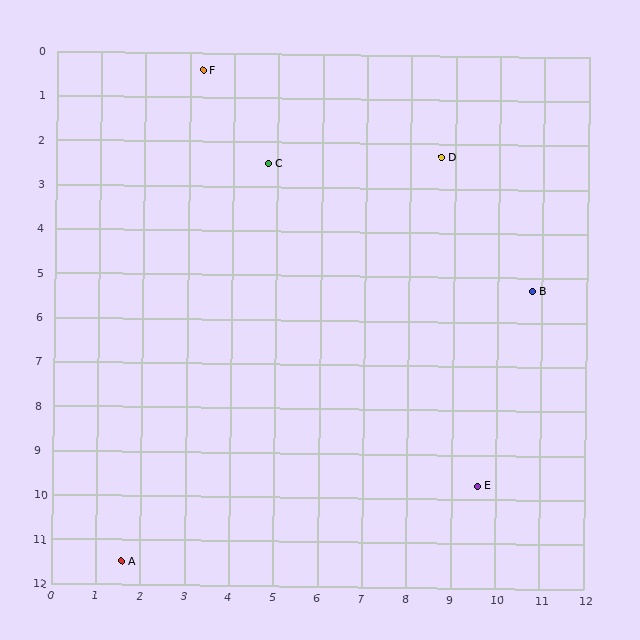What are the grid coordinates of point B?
Point B is at approximately (10.8, 5.3).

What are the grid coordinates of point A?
Point A is at approximately (1.6, 11.5).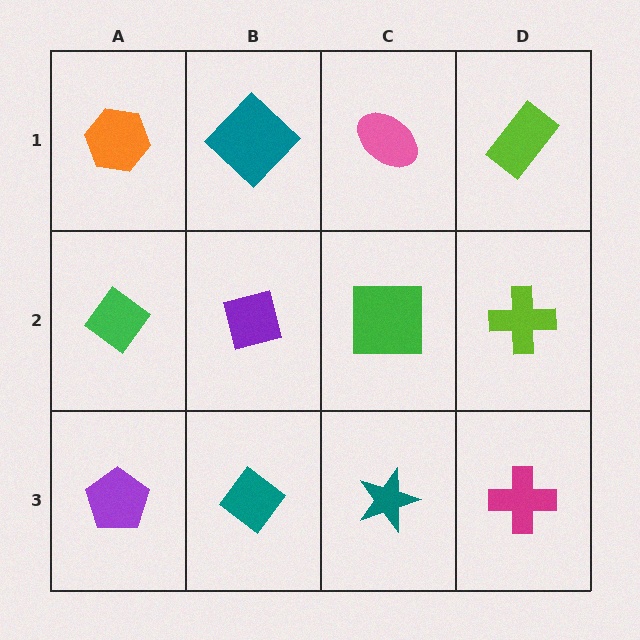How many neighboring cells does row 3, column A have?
2.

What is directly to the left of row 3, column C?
A teal diamond.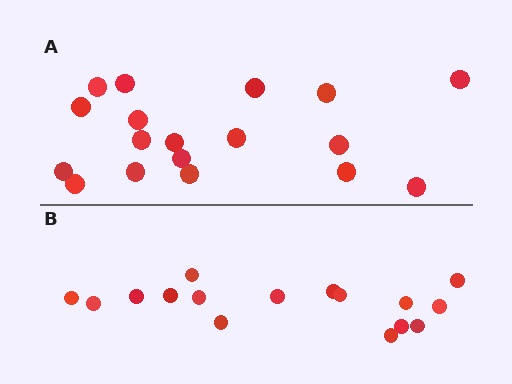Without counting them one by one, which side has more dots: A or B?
Region A (the top region) has more dots.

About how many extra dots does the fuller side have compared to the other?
Region A has just a few more — roughly 2 or 3 more dots than region B.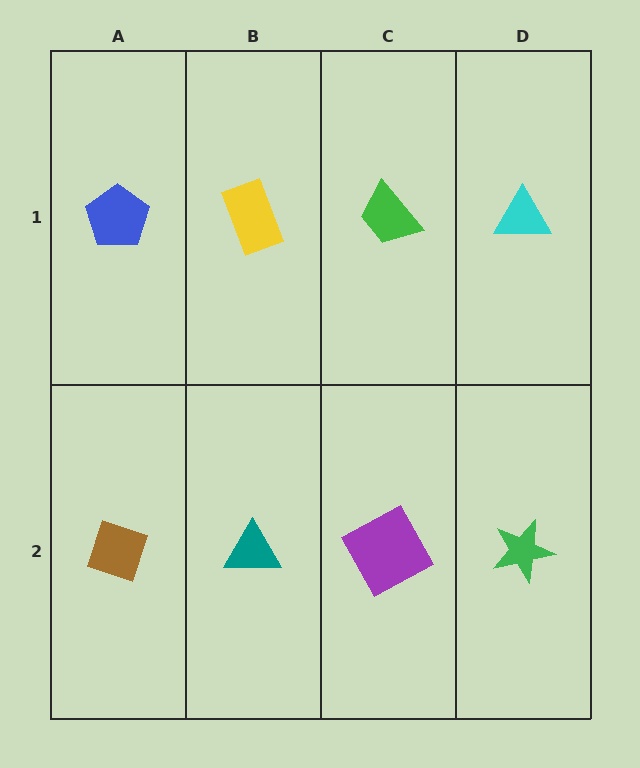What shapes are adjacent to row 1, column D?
A green star (row 2, column D), a green trapezoid (row 1, column C).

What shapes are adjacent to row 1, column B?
A teal triangle (row 2, column B), a blue pentagon (row 1, column A), a green trapezoid (row 1, column C).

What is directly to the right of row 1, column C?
A cyan triangle.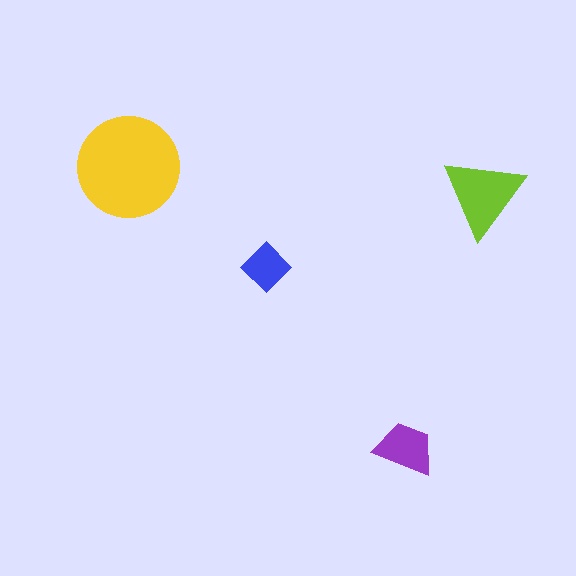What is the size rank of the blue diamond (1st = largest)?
4th.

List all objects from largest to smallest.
The yellow circle, the lime triangle, the purple trapezoid, the blue diamond.